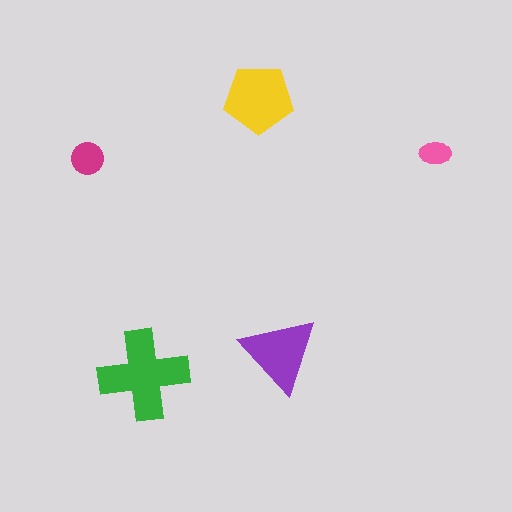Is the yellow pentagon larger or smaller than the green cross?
Smaller.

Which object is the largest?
The green cross.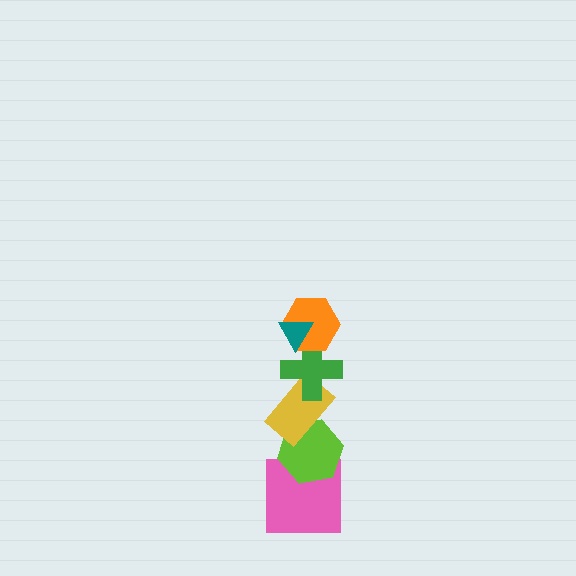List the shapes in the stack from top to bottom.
From top to bottom: the teal triangle, the orange hexagon, the green cross, the yellow rectangle, the lime hexagon, the pink square.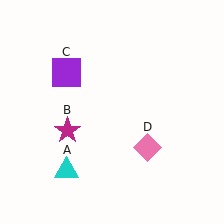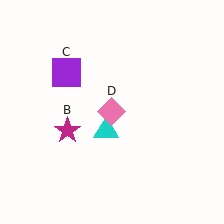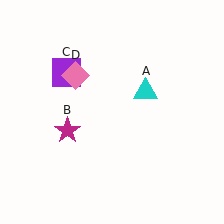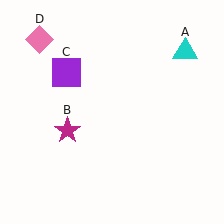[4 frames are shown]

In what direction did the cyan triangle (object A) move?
The cyan triangle (object A) moved up and to the right.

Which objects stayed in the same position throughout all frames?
Magenta star (object B) and purple square (object C) remained stationary.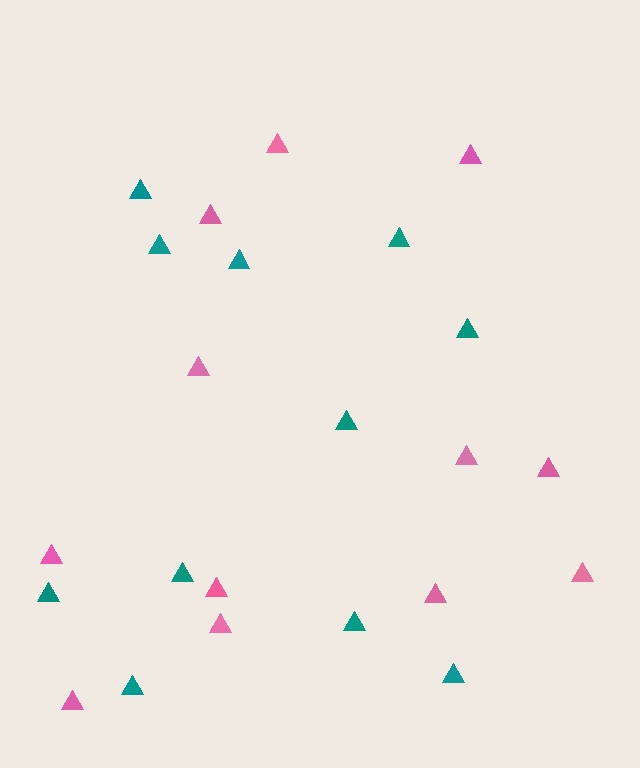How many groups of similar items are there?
There are 2 groups: one group of teal triangles (11) and one group of pink triangles (12).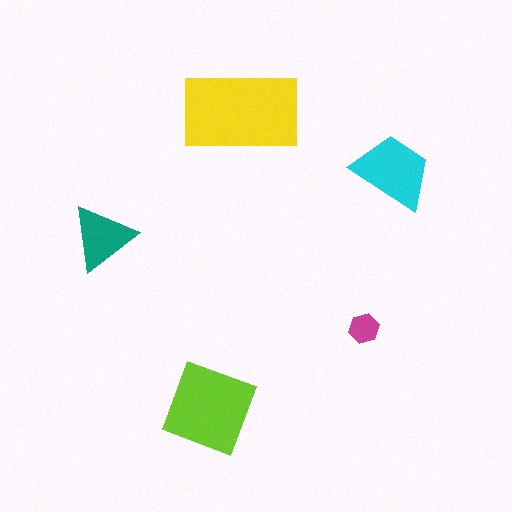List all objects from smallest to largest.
The magenta hexagon, the teal triangle, the cyan trapezoid, the lime diamond, the yellow rectangle.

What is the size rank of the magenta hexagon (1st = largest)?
5th.